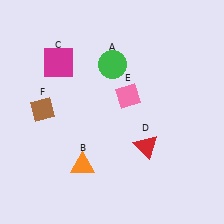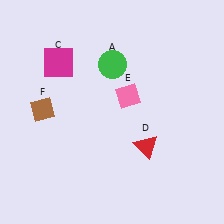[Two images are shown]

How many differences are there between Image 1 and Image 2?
There is 1 difference between the two images.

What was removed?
The orange triangle (B) was removed in Image 2.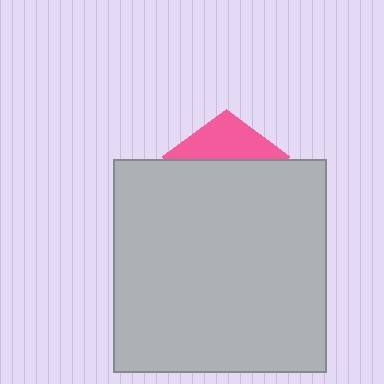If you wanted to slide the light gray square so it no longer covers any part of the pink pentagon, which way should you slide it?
Slide it down — that is the most direct way to separate the two shapes.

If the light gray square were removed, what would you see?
You would see the complete pink pentagon.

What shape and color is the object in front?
The object in front is a light gray square.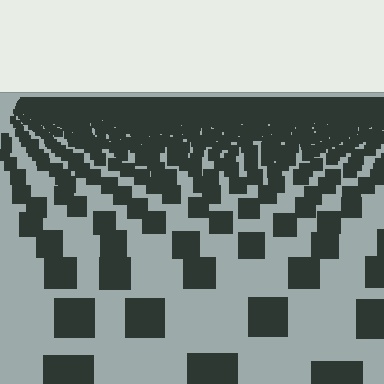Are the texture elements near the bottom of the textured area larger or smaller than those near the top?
Larger. Near the bottom, elements are closer to the viewer and appear at a bigger on-screen size.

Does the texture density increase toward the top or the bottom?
Density increases toward the top.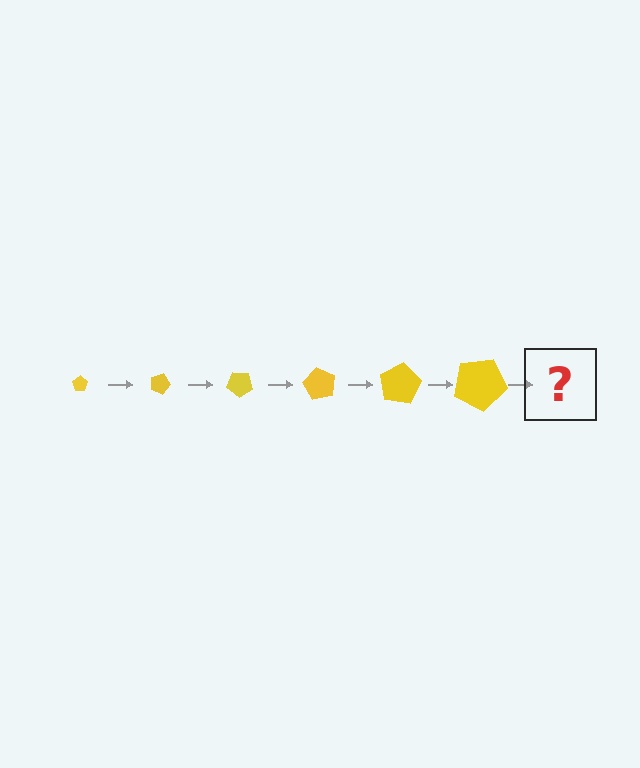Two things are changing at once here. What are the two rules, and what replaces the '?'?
The two rules are that the pentagon grows larger each step and it rotates 20 degrees each step. The '?' should be a pentagon, larger than the previous one and rotated 120 degrees from the start.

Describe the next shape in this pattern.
It should be a pentagon, larger than the previous one and rotated 120 degrees from the start.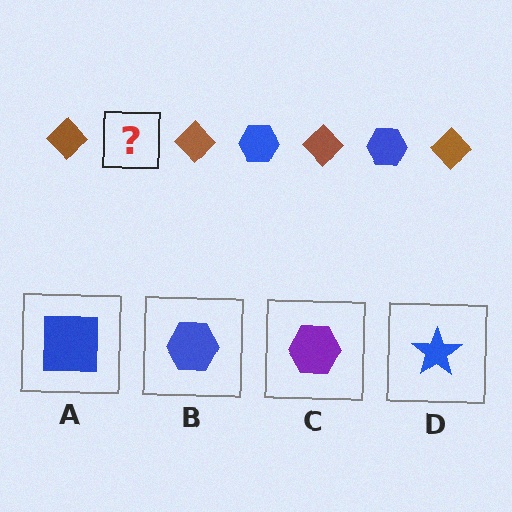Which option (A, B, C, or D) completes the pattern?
B.